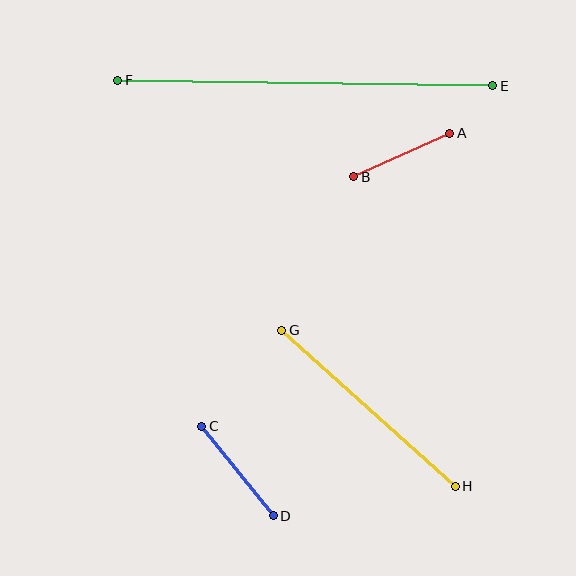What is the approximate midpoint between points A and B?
The midpoint is at approximately (402, 155) pixels.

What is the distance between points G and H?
The distance is approximately 233 pixels.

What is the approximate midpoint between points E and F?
The midpoint is at approximately (305, 83) pixels.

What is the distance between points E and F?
The distance is approximately 375 pixels.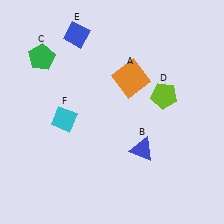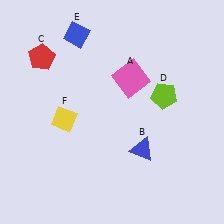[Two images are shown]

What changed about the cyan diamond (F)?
In Image 1, F is cyan. In Image 2, it changed to yellow.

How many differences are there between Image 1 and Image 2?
There are 3 differences between the two images.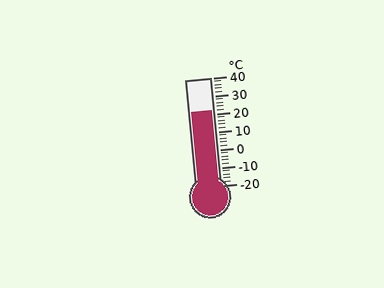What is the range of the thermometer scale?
The thermometer scale ranges from -20°C to 40°C.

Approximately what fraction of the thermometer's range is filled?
The thermometer is filled to approximately 70% of its range.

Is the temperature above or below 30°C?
The temperature is below 30°C.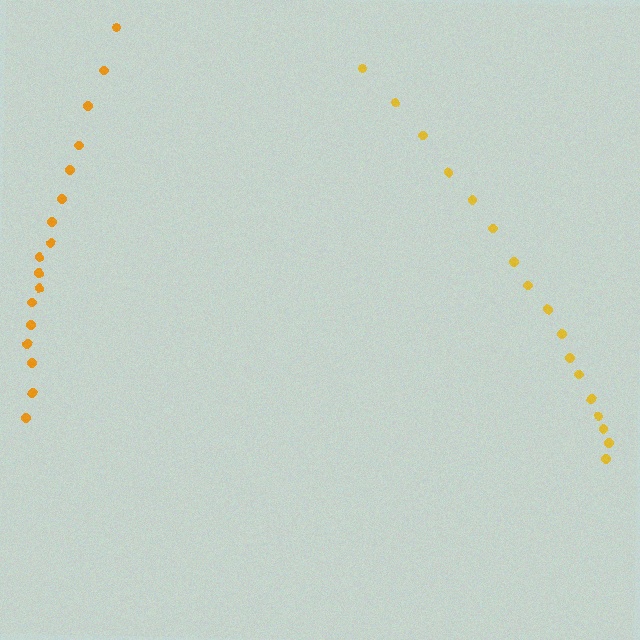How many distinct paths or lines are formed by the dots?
There are 2 distinct paths.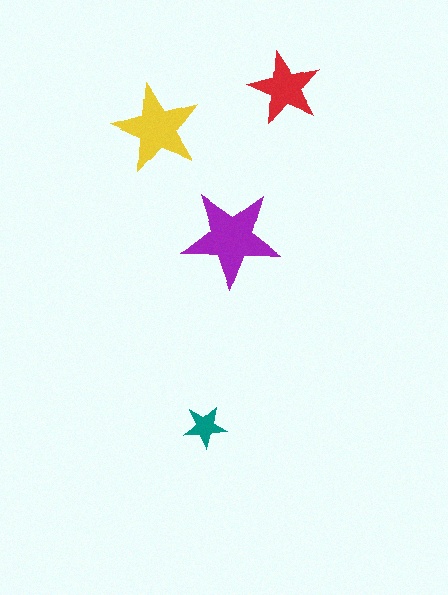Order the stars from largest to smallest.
the purple one, the yellow one, the red one, the teal one.